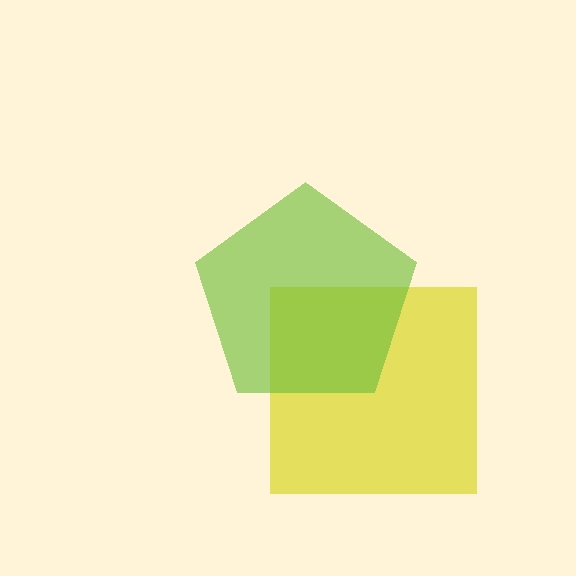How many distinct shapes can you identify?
There are 2 distinct shapes: a yellow square, a lime pentagon.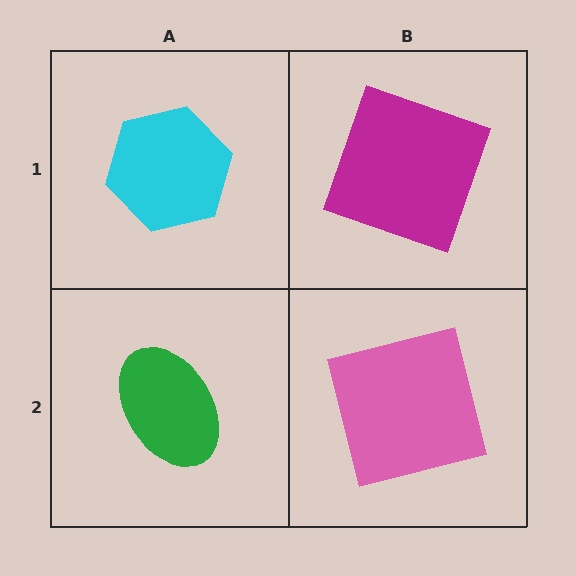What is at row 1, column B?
A magenta square.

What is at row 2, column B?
A pink square.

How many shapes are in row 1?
2 shapes.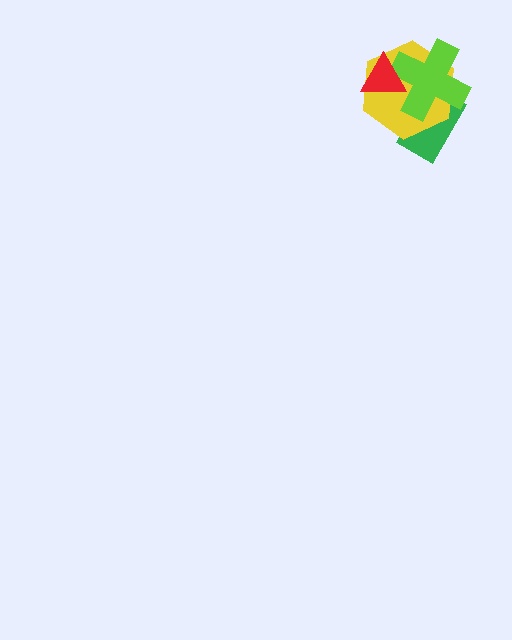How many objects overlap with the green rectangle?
2 objects overlap with the green rectangle.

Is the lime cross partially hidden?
Yes, it is partially covered by another shape.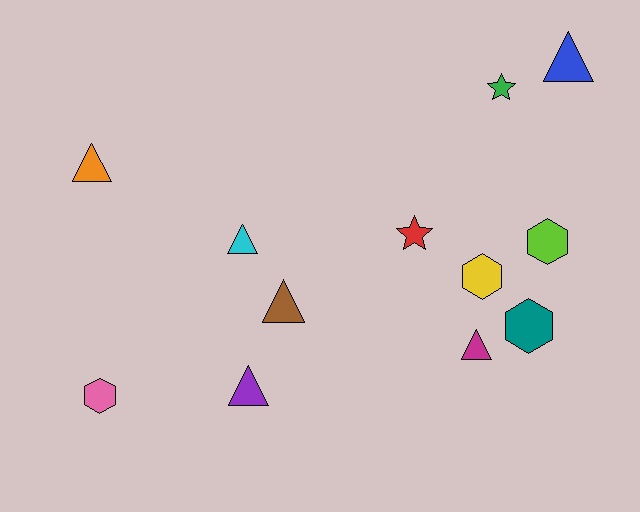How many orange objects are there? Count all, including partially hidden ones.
There is 1 orange object.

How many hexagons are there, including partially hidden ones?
There are 4 hexagons.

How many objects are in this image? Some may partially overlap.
There are 12 objects.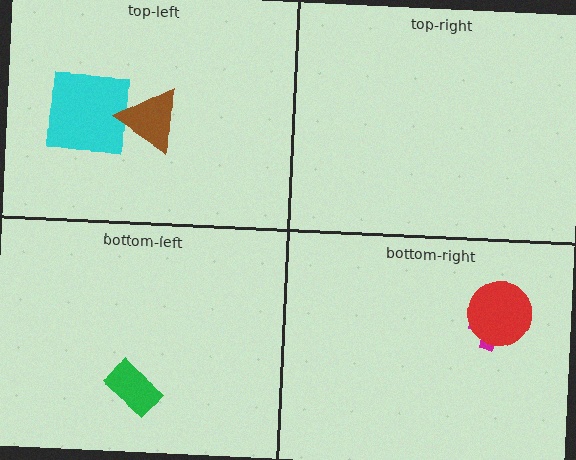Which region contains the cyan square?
The top-left region.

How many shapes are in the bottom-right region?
2.